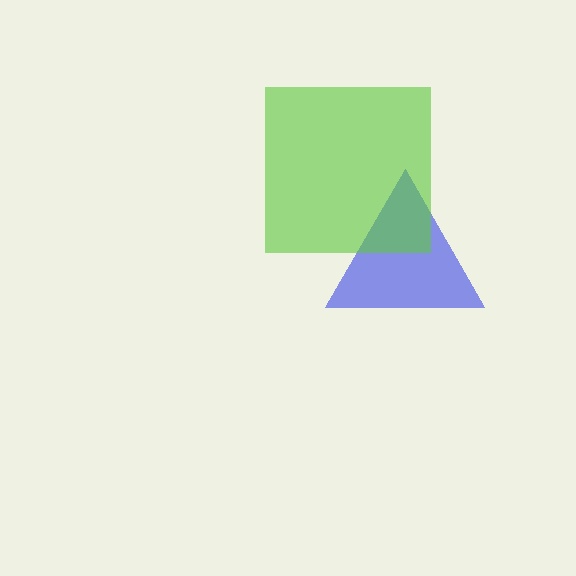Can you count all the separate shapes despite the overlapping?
Yes, there are 2 separate shapes.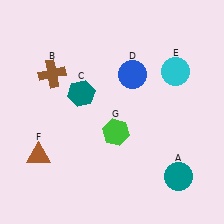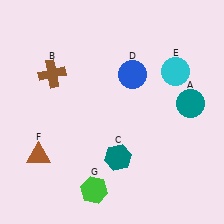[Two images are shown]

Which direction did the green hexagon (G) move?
The green hexagon (G) moved down.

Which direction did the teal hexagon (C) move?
The teal hexagon (C) moved down.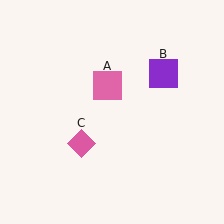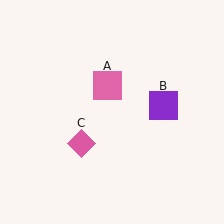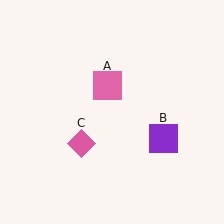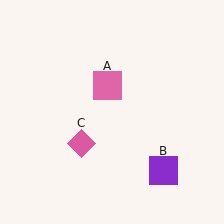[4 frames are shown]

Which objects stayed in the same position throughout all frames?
Pink square (object A) and pink diamond (object C) remained stationary.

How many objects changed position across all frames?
1 object changed position: purple square (object B).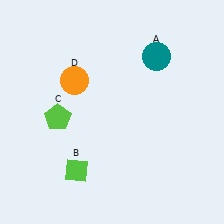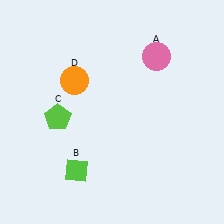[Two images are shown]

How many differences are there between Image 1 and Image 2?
There is 1 difference between the two images.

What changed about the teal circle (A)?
In Image 1, A is teal. In Image 2, it changed to pink.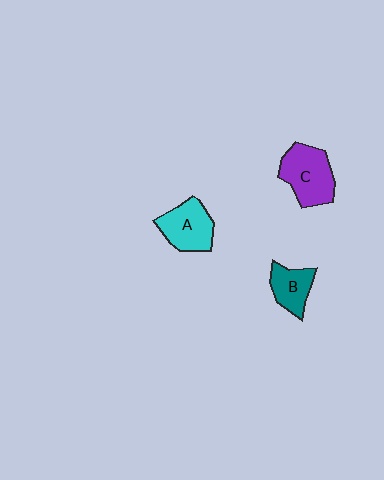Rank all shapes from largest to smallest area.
From largest to smallest: C (purple), A (cyan), B (teal).